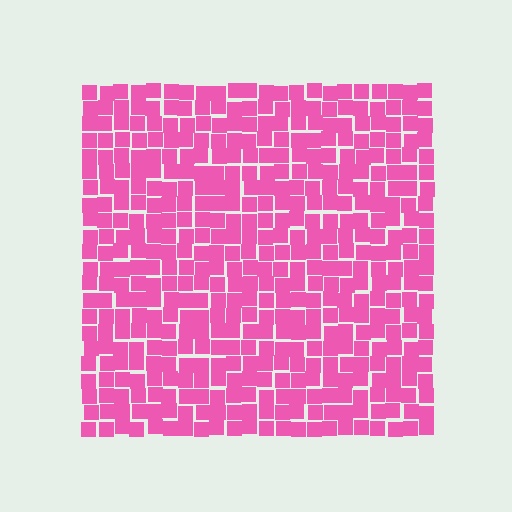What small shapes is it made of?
It is made of small squares.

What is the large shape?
The large shape is a square.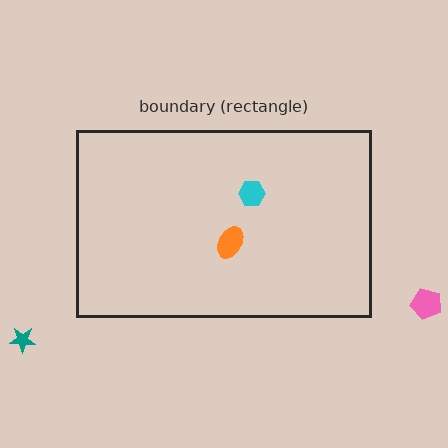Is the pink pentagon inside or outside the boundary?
Outside.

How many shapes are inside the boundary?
2 inside, 2 outside.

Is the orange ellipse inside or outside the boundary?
Inside.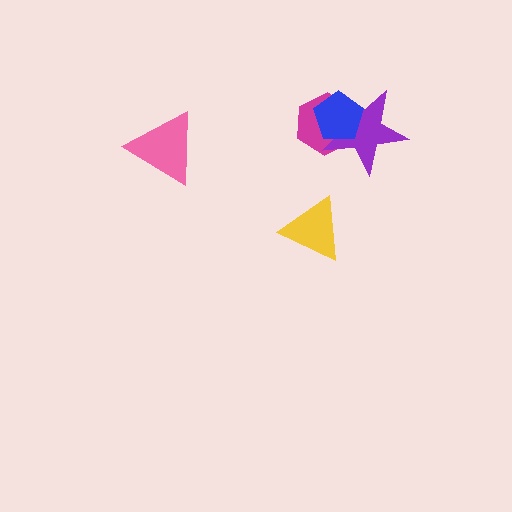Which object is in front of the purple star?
The blue pentagon is in front of the purple star.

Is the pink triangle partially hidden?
No, no other shape covers it.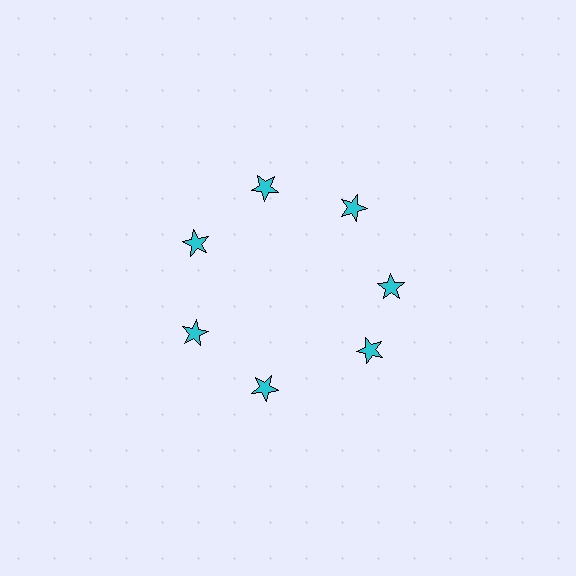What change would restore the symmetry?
The symmetry would be restored by rotating it back into even spacing with its neighbors so that all 7 stars sit at equal angles and equal distance from the center.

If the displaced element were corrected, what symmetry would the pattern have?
It would have 7-fold rotational symmetry — the pattern would map onto itself every 51 degrees.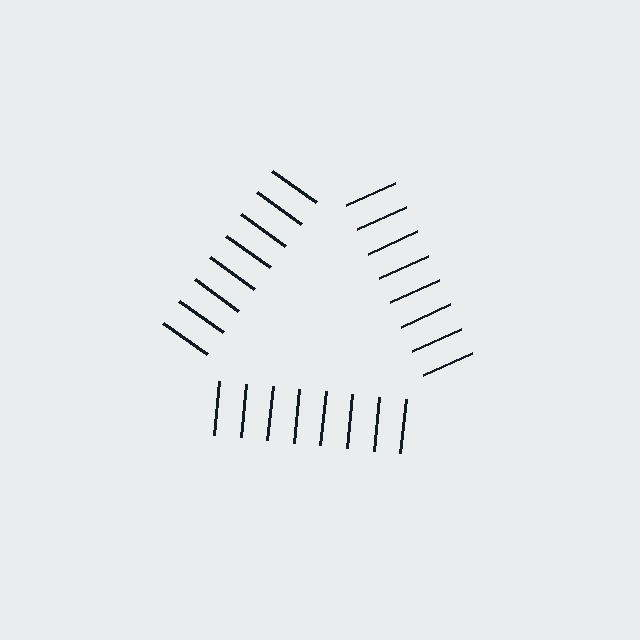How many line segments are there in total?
24 — 8 along each of the 3 edges.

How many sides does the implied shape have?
3 sides — the line-ends trace a triangle.